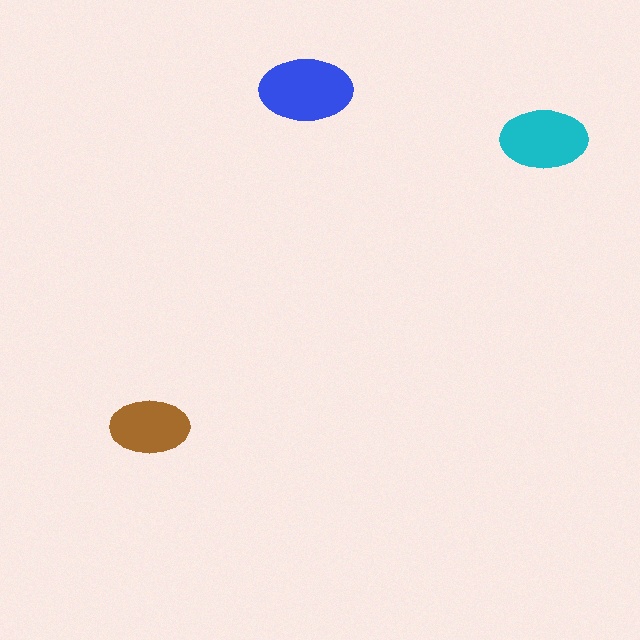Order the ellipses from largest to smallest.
the blue one, the cyan one, the brown one.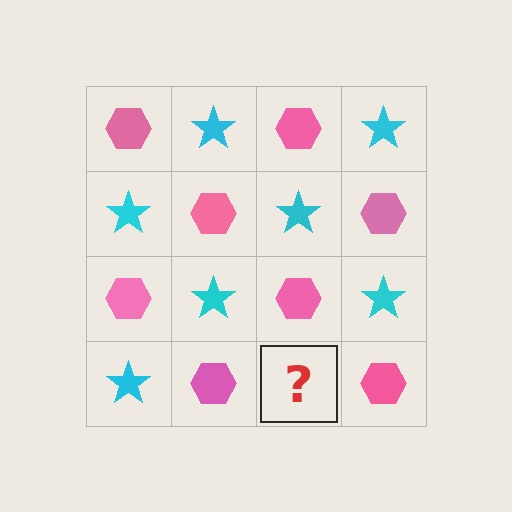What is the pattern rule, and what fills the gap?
The rule is that it alternates pink hexagon and cyan star in a checkerboard pattern. The gap should be filled with a cyan star.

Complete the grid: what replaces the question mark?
The question mark should be replaced with a cyan star.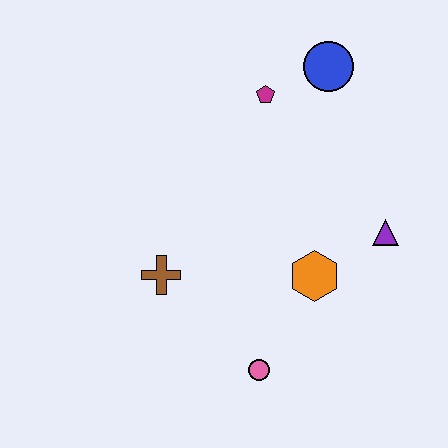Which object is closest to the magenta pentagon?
The blue circle is closest to the magenta pentagon.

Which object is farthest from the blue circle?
The pink circle is farthest from the blue circle.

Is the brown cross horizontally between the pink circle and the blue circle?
No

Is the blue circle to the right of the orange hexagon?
Yes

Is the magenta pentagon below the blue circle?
Yes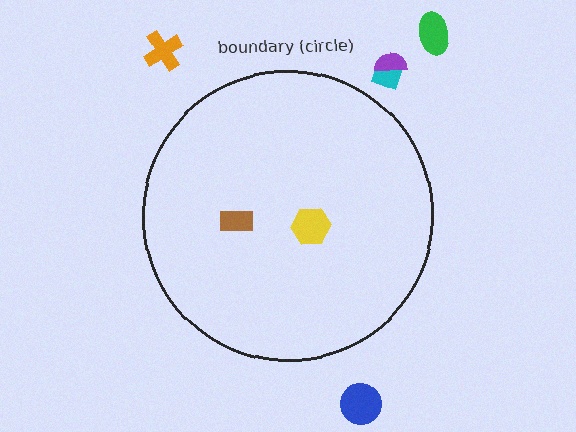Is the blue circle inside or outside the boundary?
Outside.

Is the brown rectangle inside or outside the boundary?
Inside.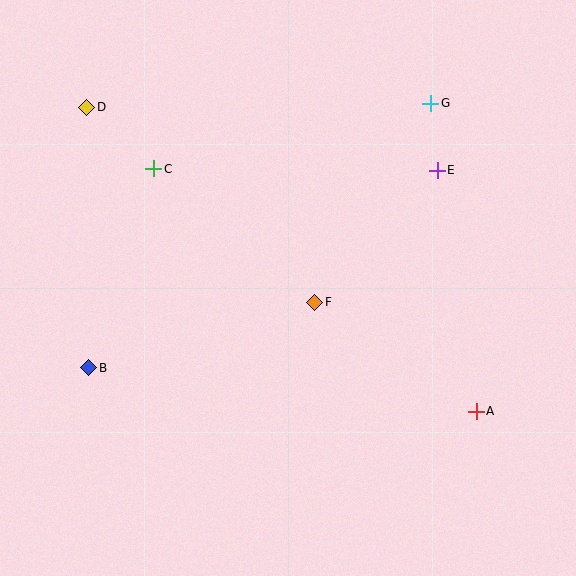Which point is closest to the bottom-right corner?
Point A is closest to the bottom-right corner.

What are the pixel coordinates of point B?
Point B is at (89, 368).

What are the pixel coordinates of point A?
Point A is at (476, 411).